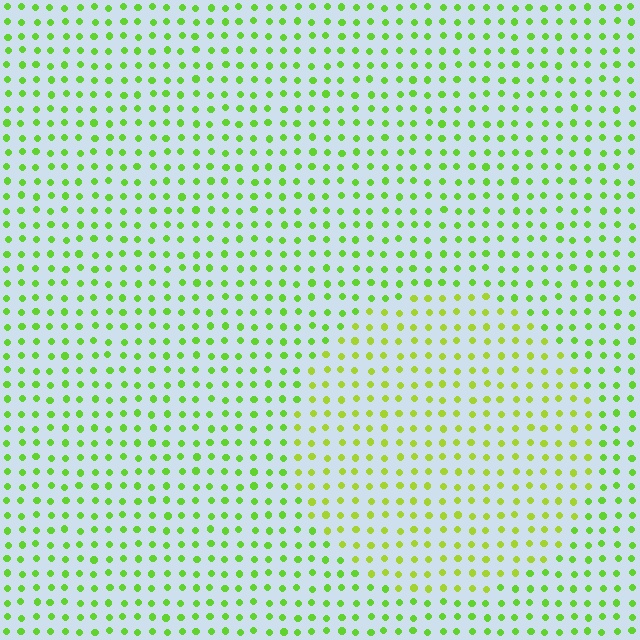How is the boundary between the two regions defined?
The boundary is defined purely by a slight shift in hue (about 24 degrees). Spacing, size, and orientation are identical on both sides.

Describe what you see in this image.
The image is filled with small lime elements in a uniform arrangement. A circle-shaped region is visible where the elements are tinted to a slightly different hue, forming a subtle color boundary.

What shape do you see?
I see a circle.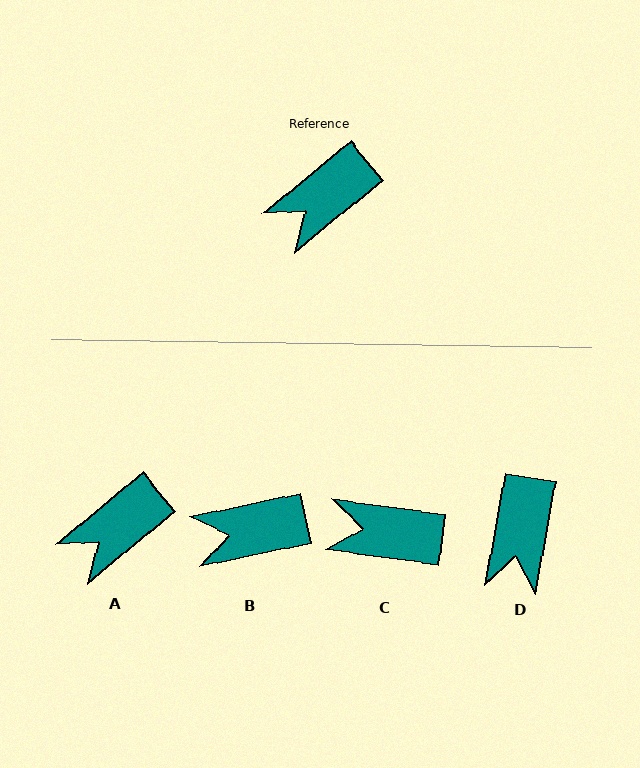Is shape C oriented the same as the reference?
No, it is off by about 47 degrees.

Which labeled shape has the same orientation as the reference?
A.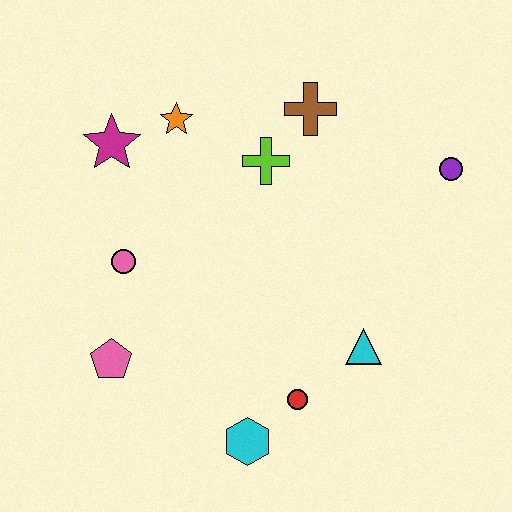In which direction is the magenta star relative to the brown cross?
The magenta star is to the left of the brown cross.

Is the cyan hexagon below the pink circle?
Yes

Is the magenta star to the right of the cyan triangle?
No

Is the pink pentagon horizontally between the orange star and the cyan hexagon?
No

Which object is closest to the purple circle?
The brown cross is closest to the purple circle.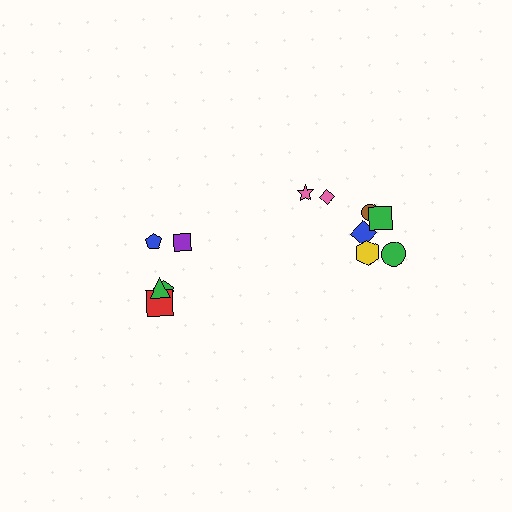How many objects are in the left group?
There are 5 objects.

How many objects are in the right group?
There are 7 objects.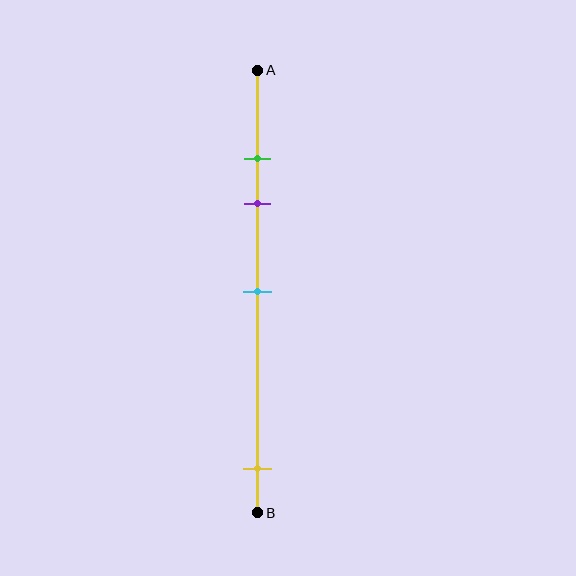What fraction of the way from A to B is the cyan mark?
The cyan mark is approximately 50% (0.5) of the way from A to B.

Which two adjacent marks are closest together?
The green and purple marks are the closest adjacent pair.